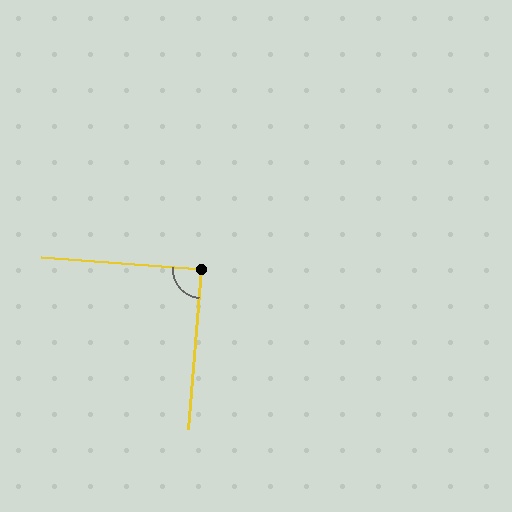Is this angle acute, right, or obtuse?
It is approximately a right angle.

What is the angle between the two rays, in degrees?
Approximately 90 degrees.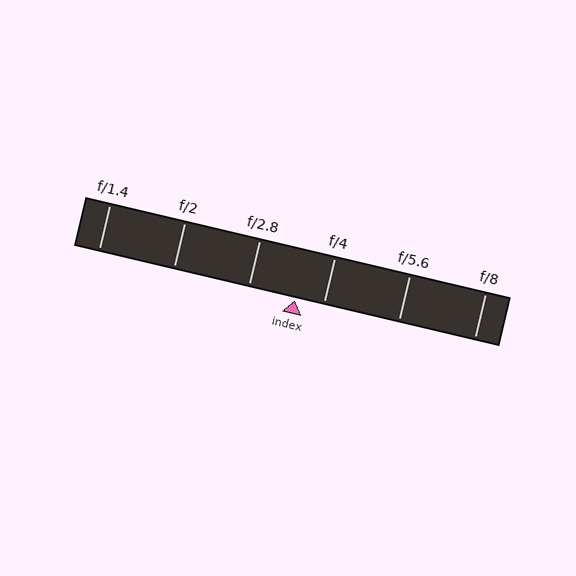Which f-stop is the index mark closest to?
The index mark is closest to f/4.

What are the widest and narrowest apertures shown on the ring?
The widest aperture shown is f/1.4 and the narrowest is f/8.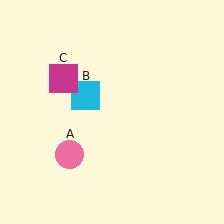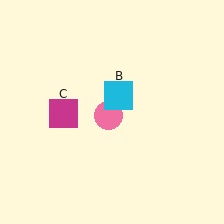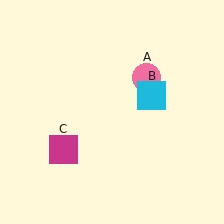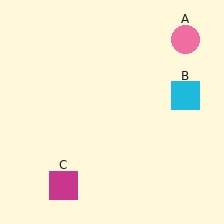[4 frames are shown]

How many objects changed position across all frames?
3 objects changed position: pink circle (object A), cyan square (object B), magenta square (object C).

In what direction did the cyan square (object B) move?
The cyan square (object B) moved right.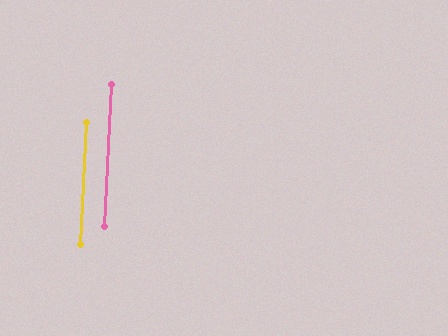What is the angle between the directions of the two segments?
Approximately 0 degrees.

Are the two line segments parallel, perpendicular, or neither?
Parallel — their directions differ by only 0.2°.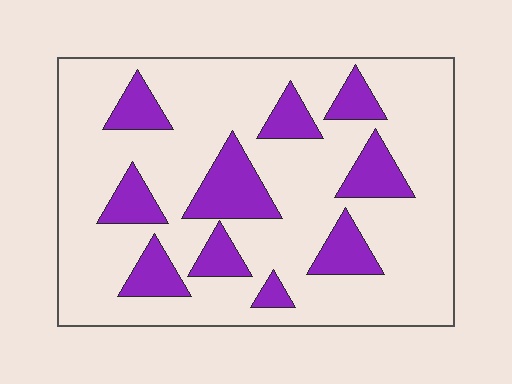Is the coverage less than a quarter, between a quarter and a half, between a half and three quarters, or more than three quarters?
Less than a quarter.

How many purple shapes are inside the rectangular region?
10.